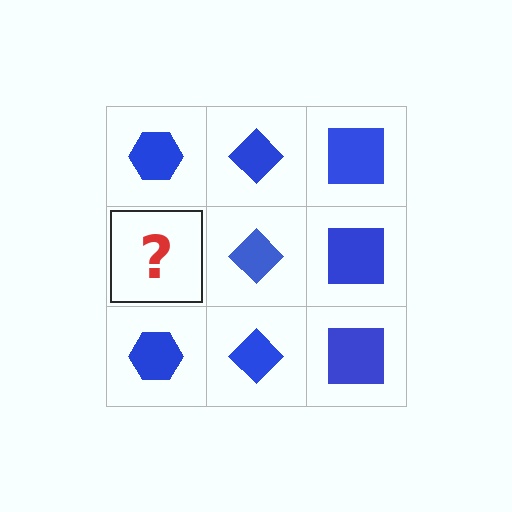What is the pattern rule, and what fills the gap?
The rule is that each column has a consistent shape. The gap should be filled with a blue hexagon.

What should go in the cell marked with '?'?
The missing cell should contain a blue hexagon.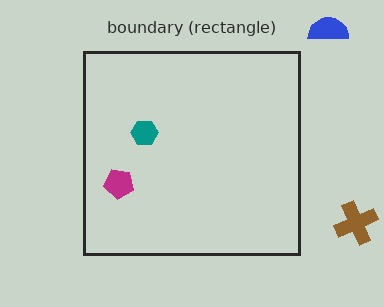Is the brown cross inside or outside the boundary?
Outside.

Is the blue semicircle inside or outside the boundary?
Outside.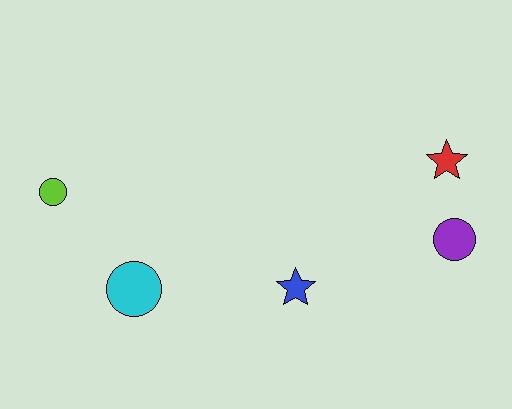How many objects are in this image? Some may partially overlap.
There are 5 objects.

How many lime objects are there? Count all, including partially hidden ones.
There is 1 lime object.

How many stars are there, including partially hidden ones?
There are 2 stars.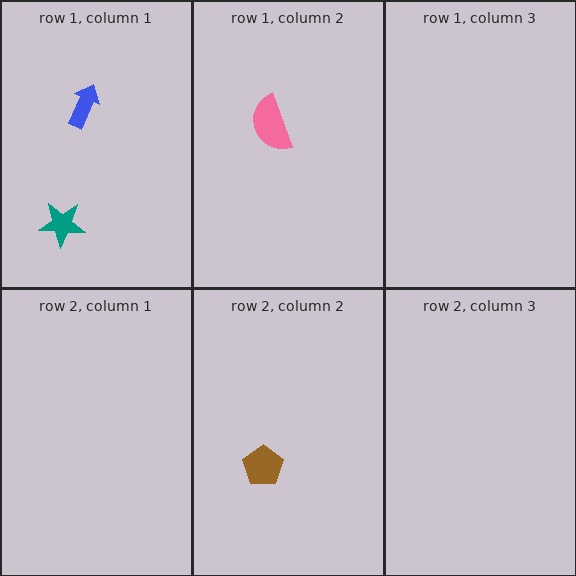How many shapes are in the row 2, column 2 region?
1.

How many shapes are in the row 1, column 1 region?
2.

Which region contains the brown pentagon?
The row 2, column 2 region.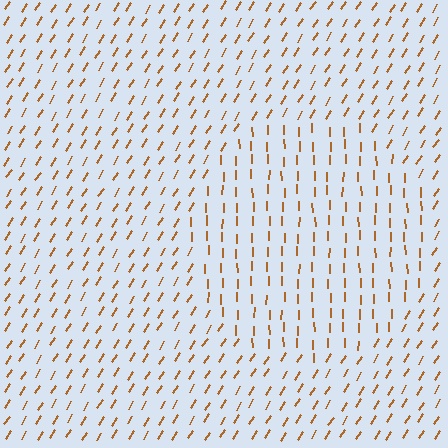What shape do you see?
I see a circle.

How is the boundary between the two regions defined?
The boundary is defined purely by a change in line orientation (approximately 32 degrees difference). All lines are the same color and thickness.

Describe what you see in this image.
The image is filled with small brown line segments. A circle region in the image has lines oriented differently from the surrounding lines, creating a visible texture boundary.